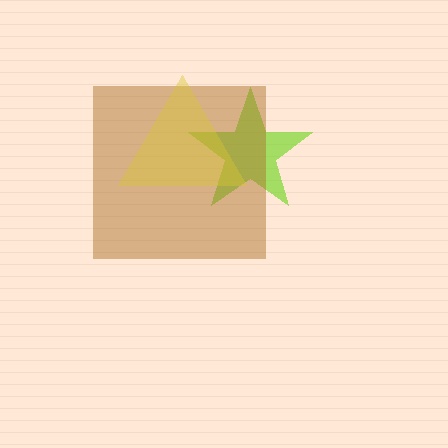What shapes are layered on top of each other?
The layered shapes are: a lime star, a brown square, a yellow triangle.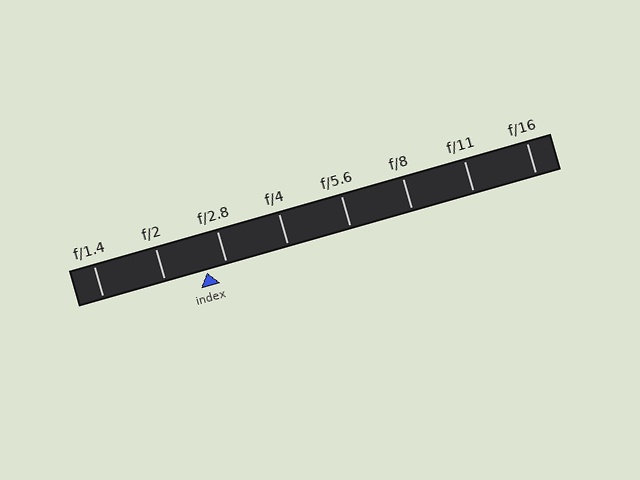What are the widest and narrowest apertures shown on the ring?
The widest aperture shown is f/1.4 and the narrowest is f/16.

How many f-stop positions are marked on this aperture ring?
There are 8 f-stop positions marked.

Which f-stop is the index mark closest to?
The index mark is closest to f/2.8.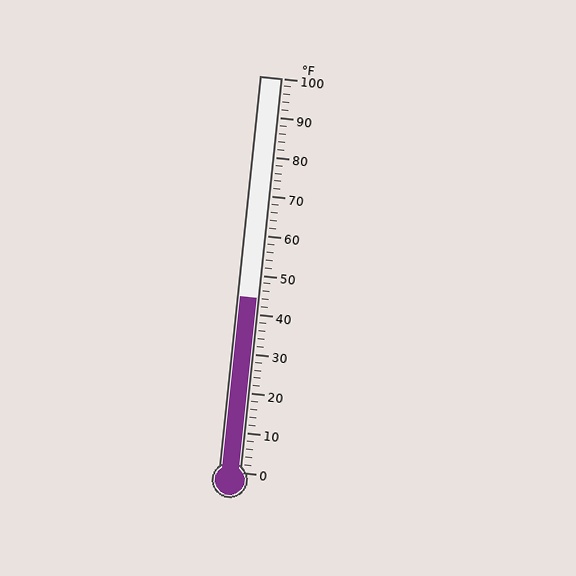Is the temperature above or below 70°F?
The temperature is below 70°F.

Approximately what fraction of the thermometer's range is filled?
The thermometer is filled to approximately 45% of its range.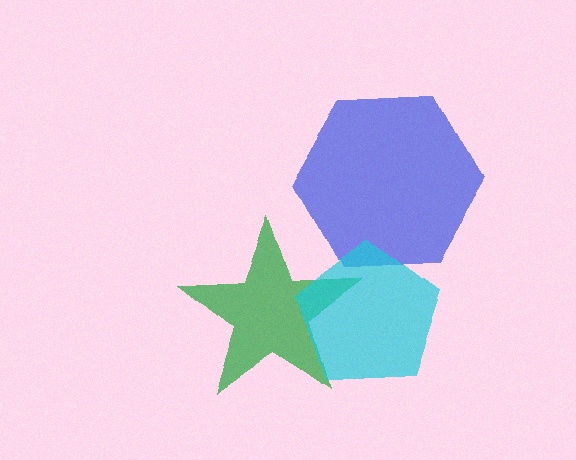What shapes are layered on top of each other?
The layered shapes are: a green star, a blue hexagon, a cyan pentagon.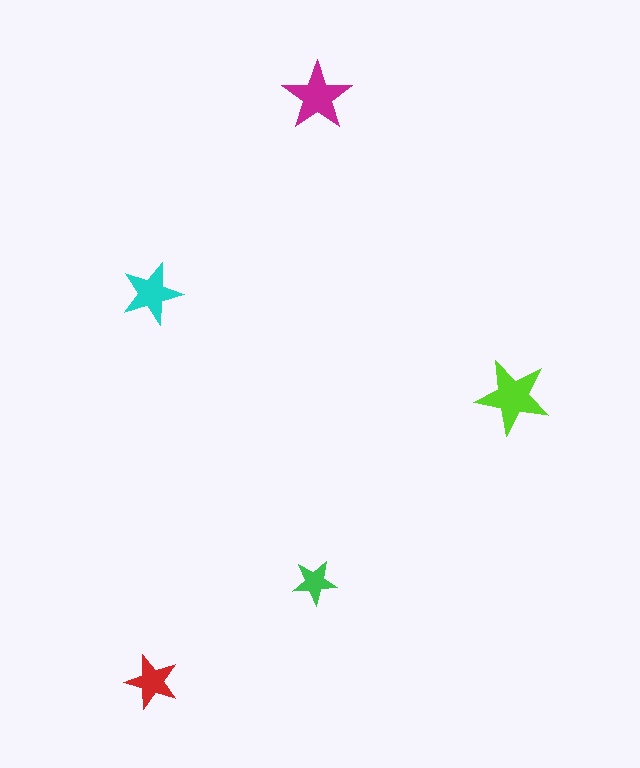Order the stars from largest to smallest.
the lime one, the magenta one, the cyan one, the red one, the green one.